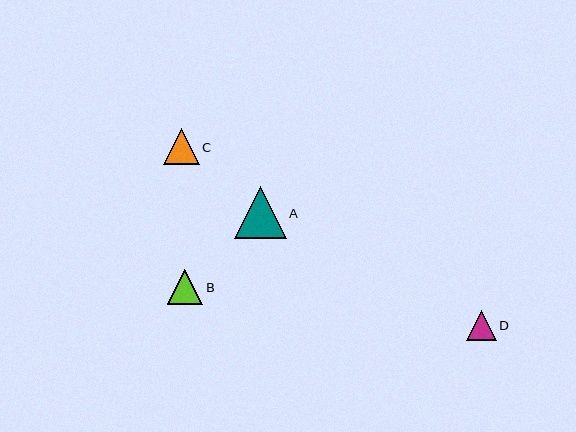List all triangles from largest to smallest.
From largest to smallest: A, B, C, D.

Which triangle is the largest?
Triangle A is the largest with a size of approximately 52 pixels.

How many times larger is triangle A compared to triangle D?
Triangle A is approximately 1.8 times the size of triangle D.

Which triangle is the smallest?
Triangle D is the smallest with a size of approximately 30 pixels.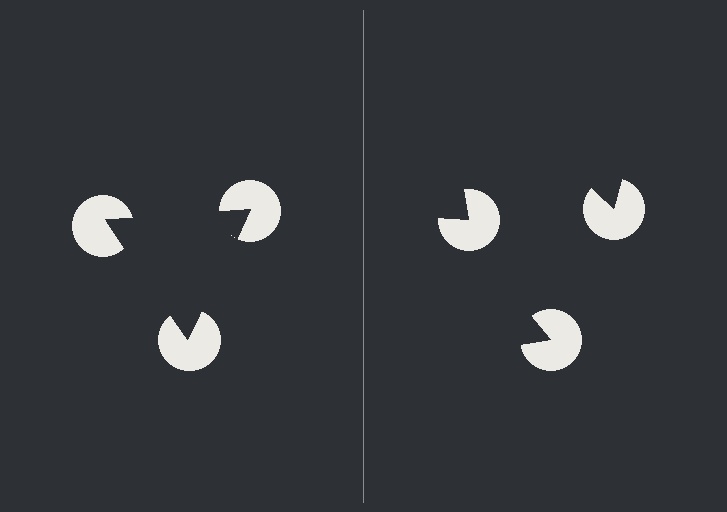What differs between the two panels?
The pac-man discs are positioned identically on both sides; only the wedge orientations differ. On the left they align to a triangle; on the right they are misaligned.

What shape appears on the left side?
An illusory triangle.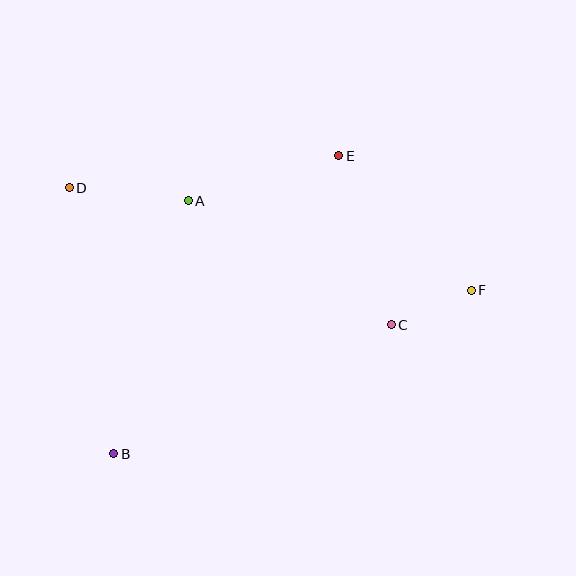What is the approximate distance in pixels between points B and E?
The distance between B and E is approximately 373 pixels.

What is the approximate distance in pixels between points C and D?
The distance between C and D is approximately 350 pixels.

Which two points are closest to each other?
Points C and F are closest to each other.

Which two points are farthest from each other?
Points D and F are farthest from each other.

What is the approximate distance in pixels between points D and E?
The distance between D and E is approximately 271 pixels.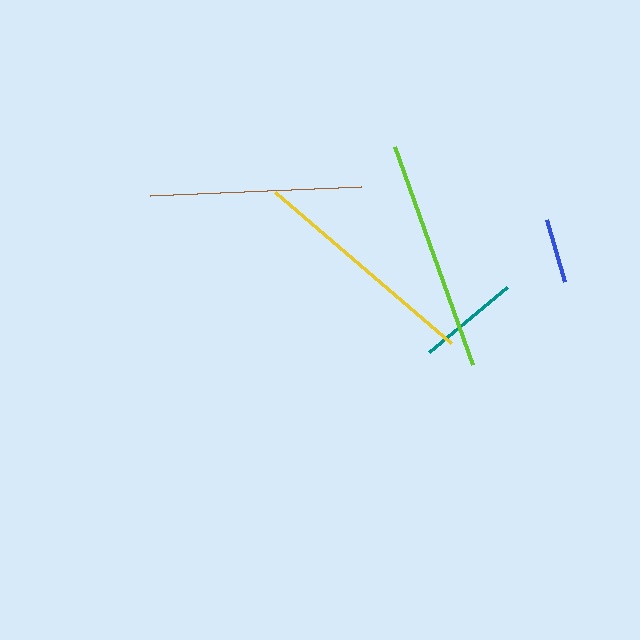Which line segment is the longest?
The yellow line is the longest at approximately 232 pixels.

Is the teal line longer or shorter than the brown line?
The brown line is longer than the teal line.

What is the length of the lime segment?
The lime segment is approximately 231 pixels long.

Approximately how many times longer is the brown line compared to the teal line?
The brown line is approximately 2.1 times the length of the teal line.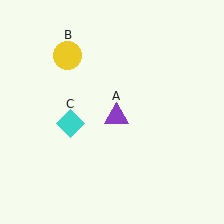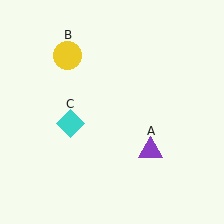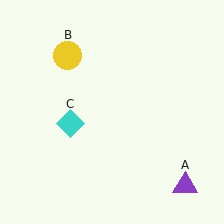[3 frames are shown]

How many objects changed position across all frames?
1 object changed position: purple triangle (object A).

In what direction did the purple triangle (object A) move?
The purple triangle (object A) moved down and to the right.